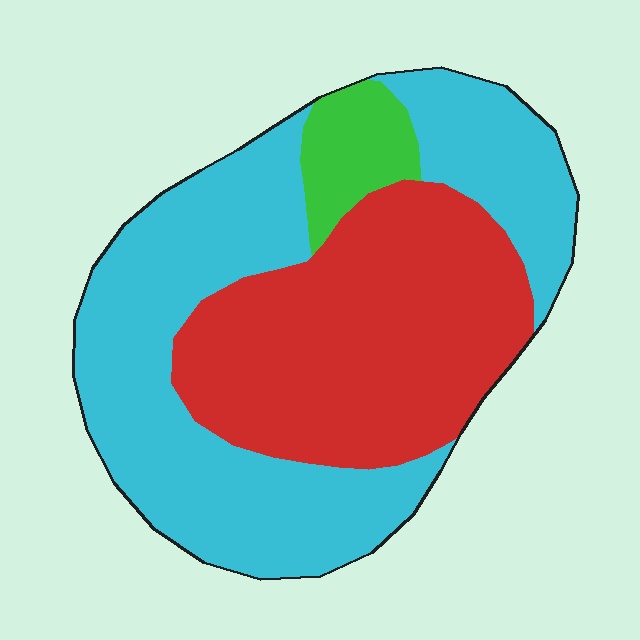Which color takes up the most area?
Cyan, at roughly 55%.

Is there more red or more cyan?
Cyan.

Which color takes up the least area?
Green, at roughly 5%.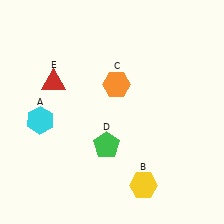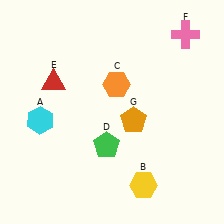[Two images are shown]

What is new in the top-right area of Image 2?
A pink cross (F) was added in the top-right area of Image 2.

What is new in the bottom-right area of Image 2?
An orange pentagon (G) was added in the bottom-right area of Image 2.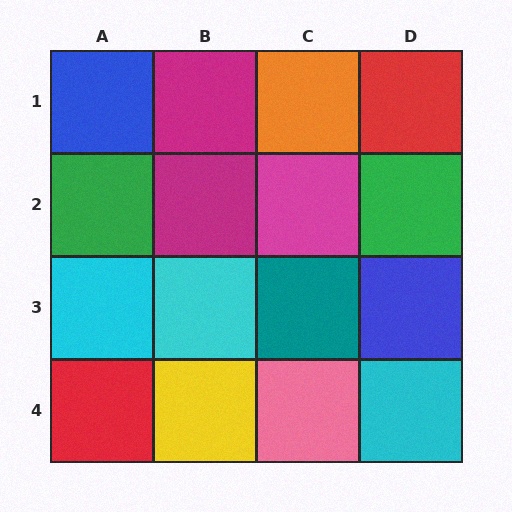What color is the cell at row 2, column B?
Magenta.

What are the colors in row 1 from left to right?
Blue, magenta, orange, red.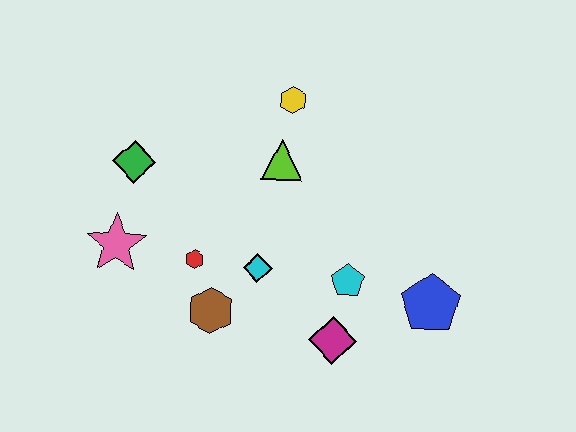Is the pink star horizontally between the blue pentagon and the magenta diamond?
No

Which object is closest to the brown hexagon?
The red hexagon is closest to the brown hexagon.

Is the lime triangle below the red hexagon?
No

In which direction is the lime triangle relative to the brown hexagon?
The lime triangle is above the brown hexagon.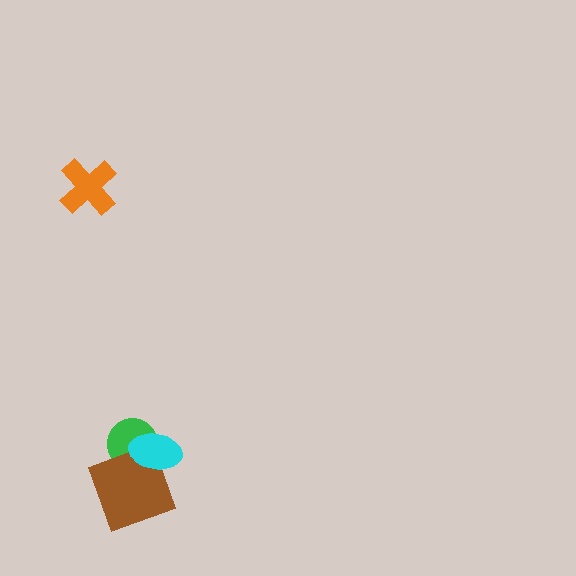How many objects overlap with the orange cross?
0 objects overlap with the orange cross.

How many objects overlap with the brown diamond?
2 objects overlap with the brown diamond.